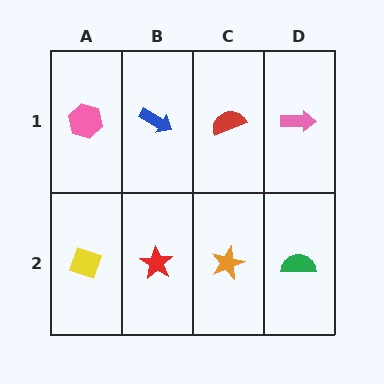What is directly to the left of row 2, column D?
An orange star.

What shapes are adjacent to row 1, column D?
A green semicircle (row 2, column D), a red semicircle (row 1, column C).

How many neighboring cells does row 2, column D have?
2.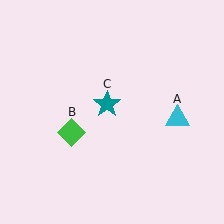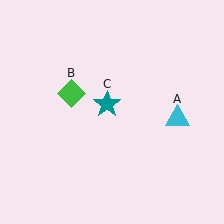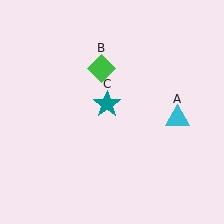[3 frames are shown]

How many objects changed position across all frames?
1 object changed position: green diamond (object B).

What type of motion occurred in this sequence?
The green diamond (object B) rotated clockwise around the center of the scene.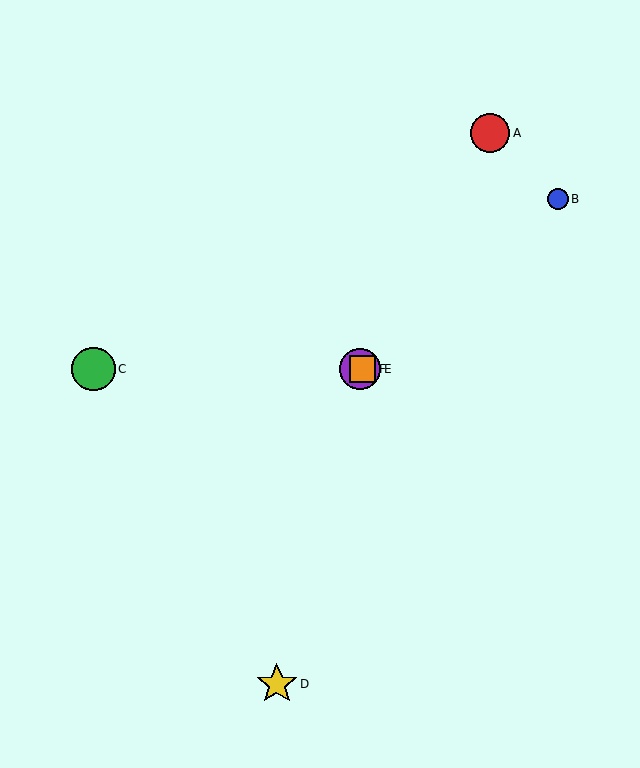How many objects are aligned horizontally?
3 objects (C, E, F) are aligned horizontally.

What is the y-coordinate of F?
Object F is at y≈369.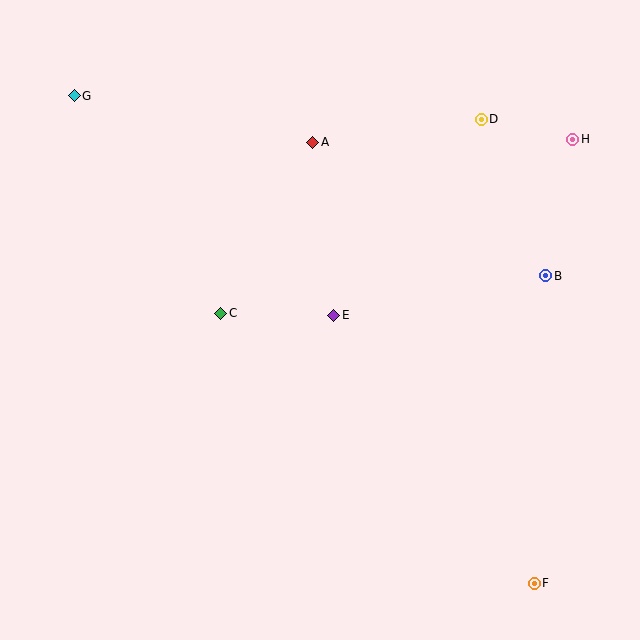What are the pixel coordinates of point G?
Point G is at (74, 96).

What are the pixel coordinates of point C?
Point C is at (220, 313).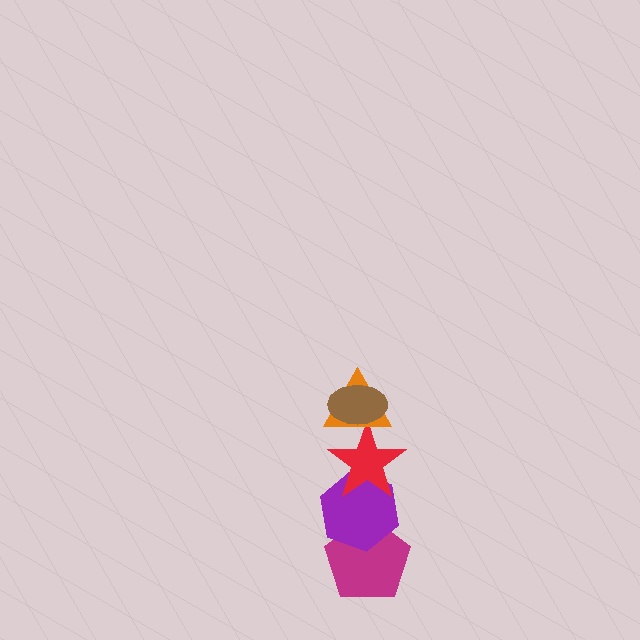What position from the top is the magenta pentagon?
The magenta pentagon is 5th from the top.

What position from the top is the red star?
The red star is 3rd from the top.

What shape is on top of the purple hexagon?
The red star is on top of the purple hexagon.